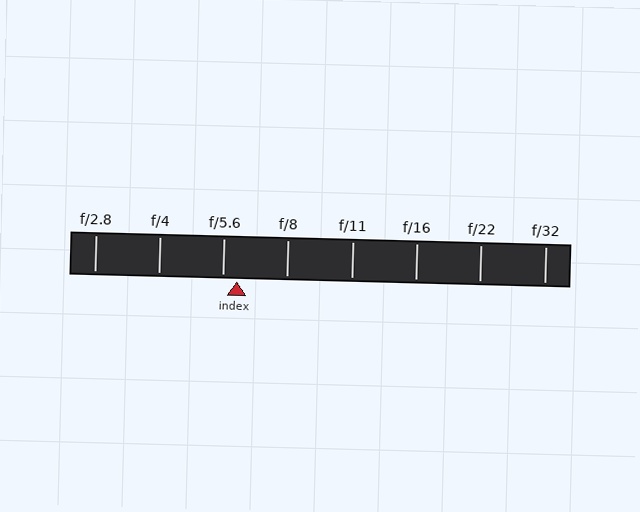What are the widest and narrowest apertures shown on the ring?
The widest aperture shown is f/2.8 and the narrowest is f/32.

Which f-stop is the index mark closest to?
The index mark is closest to f/5.6.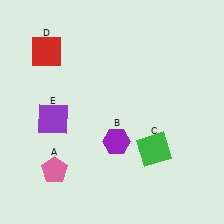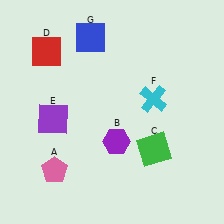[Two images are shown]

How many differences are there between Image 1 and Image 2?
There are 2 differences between the two images.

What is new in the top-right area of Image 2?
A cyan cross (F) was added in the top-right area of Image 2.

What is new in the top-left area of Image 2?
A blue square (G) was added in the top-left area of Image 2.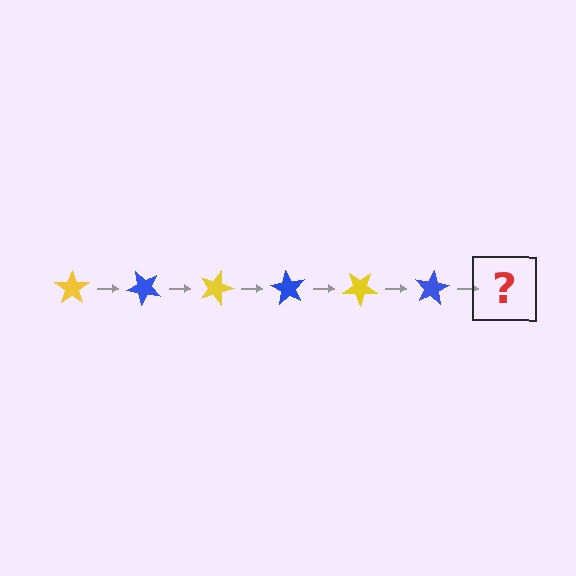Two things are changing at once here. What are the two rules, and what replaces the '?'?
The two rules are that it rotates 45 degrees each step and the color cycles through yellow and blue. The '?' should be a yellow star, rotated 270 degrees from the start.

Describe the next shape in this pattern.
It should be a yellow star, rotated 270 degrees from the start.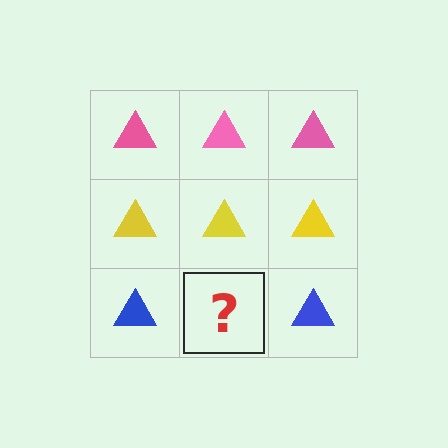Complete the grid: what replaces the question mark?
The question mark should be replaced with a blue triangle.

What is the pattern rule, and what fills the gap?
The rule is that each row has a consistent color. The gap should be filled with a blue triangle.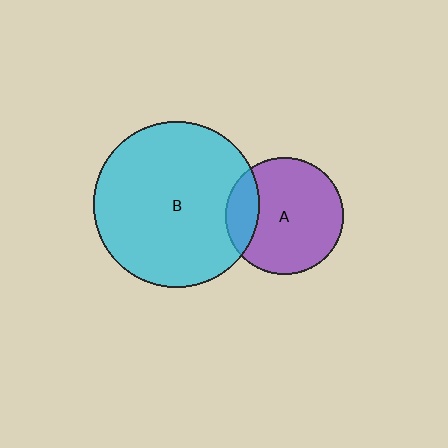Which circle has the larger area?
Circle B (cyan).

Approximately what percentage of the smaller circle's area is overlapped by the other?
Approximately 20%.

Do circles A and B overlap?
Yes.